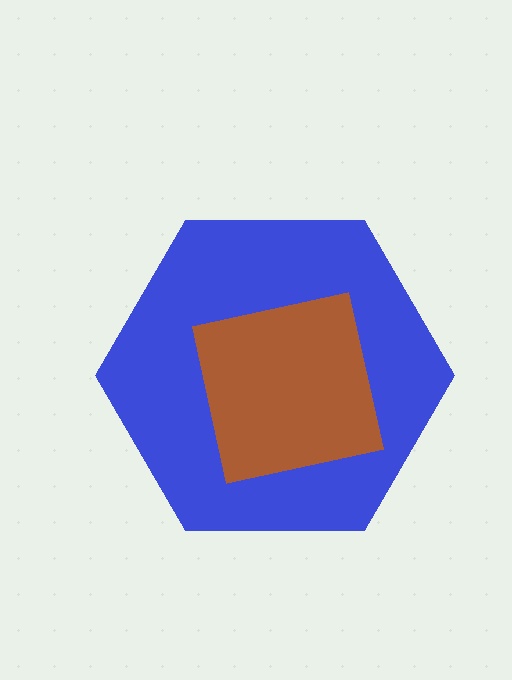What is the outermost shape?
The blue hexagon.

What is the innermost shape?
The brown square.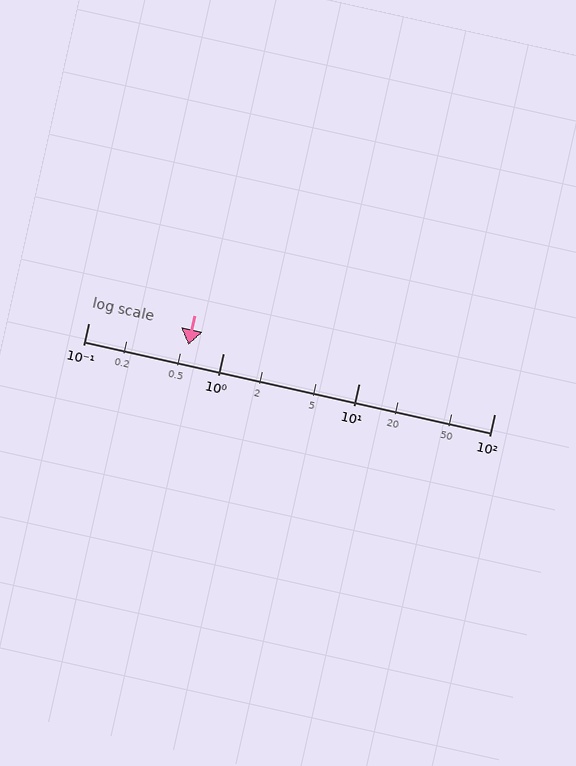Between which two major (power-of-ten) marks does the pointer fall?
The pointer is between 0.1 and 1.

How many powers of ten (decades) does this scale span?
The scale spans 3 decades, from 0.1 to 100.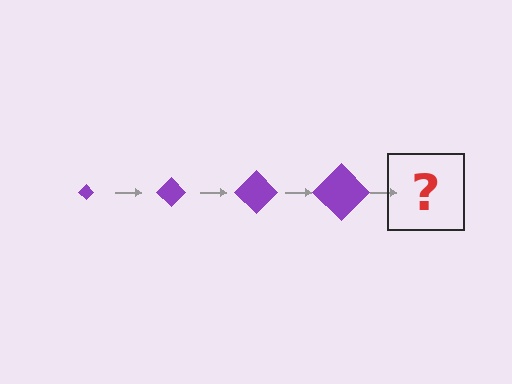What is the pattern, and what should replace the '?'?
The pattern is that the diamond gets progressively larger each step. The '?' should be a purple diamond, larger than the previous one.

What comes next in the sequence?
The next element should be a purple diamond, larger than the previous one.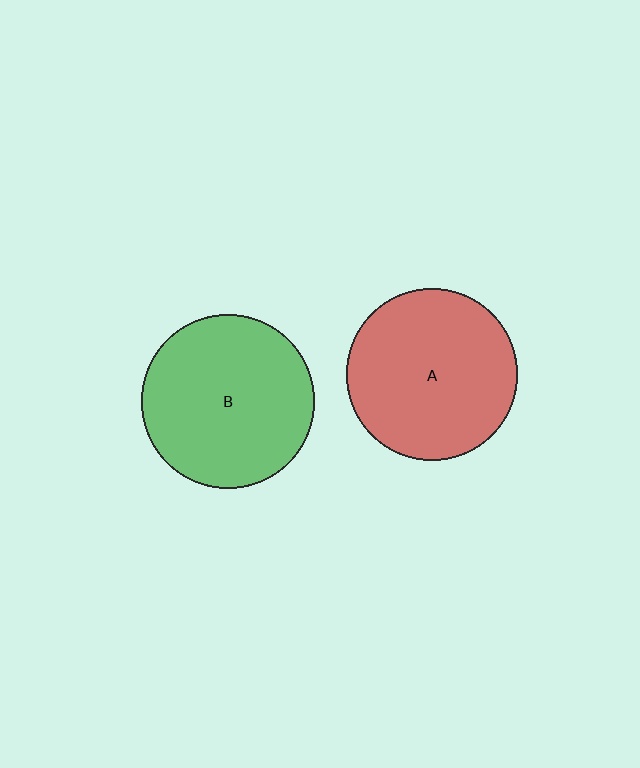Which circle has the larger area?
Circle B (green).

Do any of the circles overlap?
No, none of the circles overlap.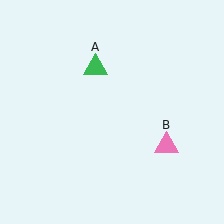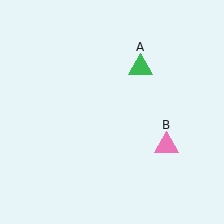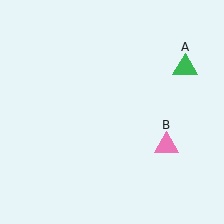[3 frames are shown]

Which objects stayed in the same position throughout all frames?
Pink triangle (object B) remained stationary.